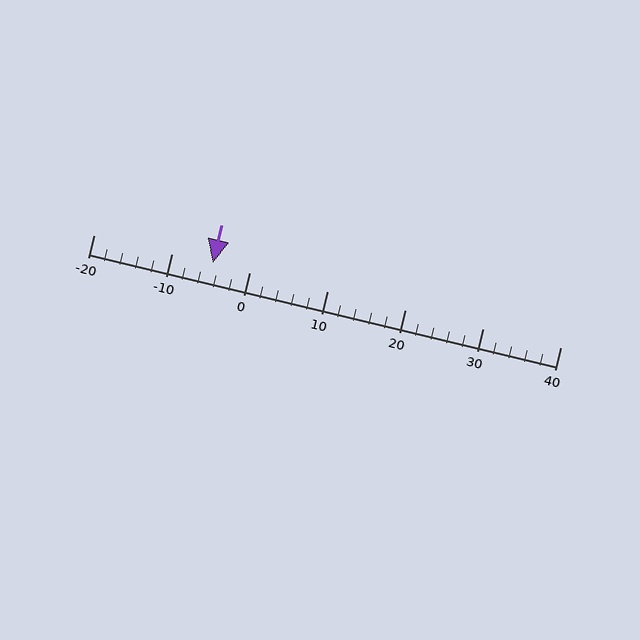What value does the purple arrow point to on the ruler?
The purple arrow points to approximately -5.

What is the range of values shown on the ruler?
The ruler shows values from -20 to 40.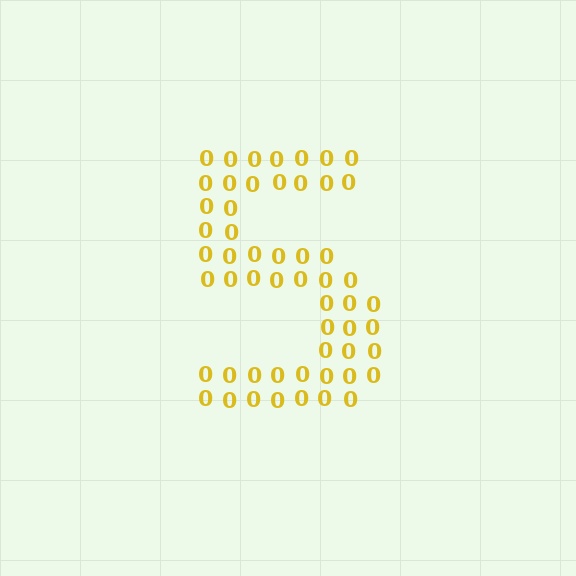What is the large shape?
The large shape is the digit 5.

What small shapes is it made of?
It is made of small digit 0's.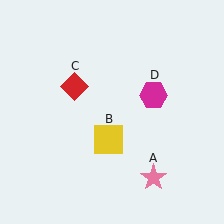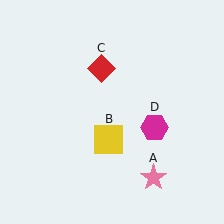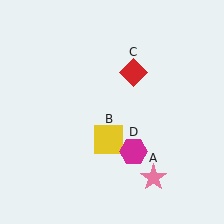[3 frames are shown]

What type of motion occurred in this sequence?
The red diamond (object C), magenta hexagon (object D) rotated clockwise around the center of the scene.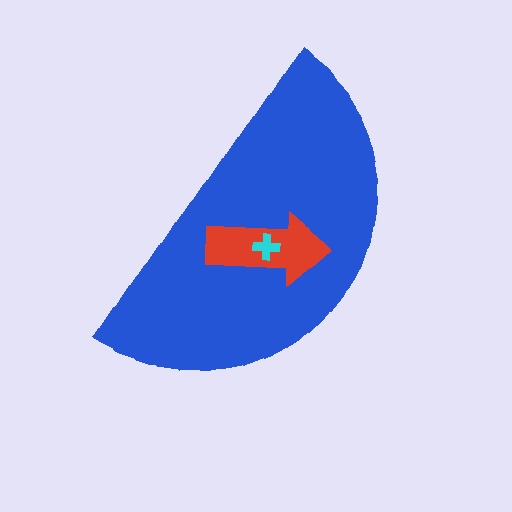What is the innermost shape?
The cyan cross.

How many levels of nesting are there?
3.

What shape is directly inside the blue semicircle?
The red arrow.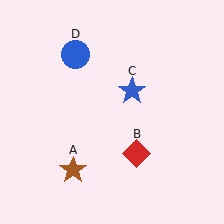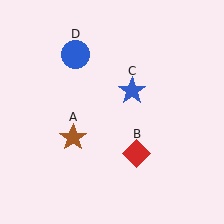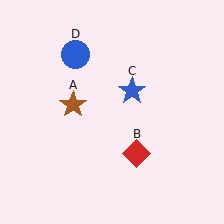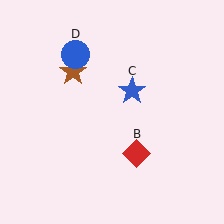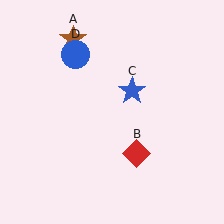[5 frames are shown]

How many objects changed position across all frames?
1 object changed position: brown star (object A).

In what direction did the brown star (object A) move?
The brown star (object A) moved up.